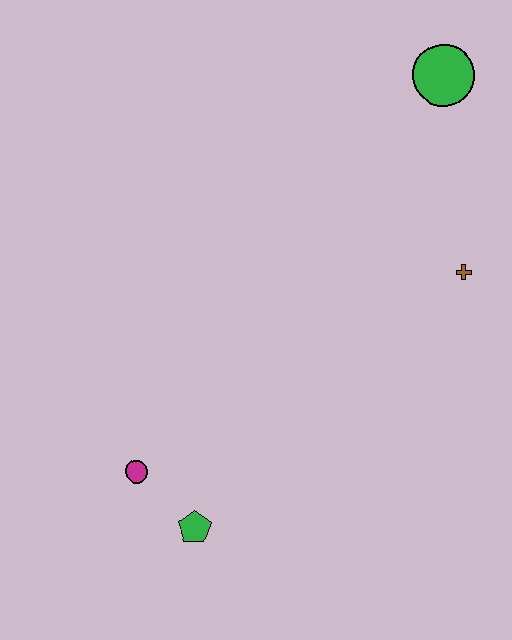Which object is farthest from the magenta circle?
The green circle is farthest from the magenta circle.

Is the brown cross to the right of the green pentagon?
Yes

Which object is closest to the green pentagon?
The magenta circle is closest to the green pentagon.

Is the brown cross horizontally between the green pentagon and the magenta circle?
No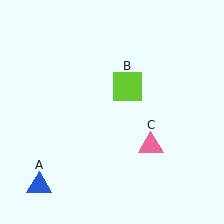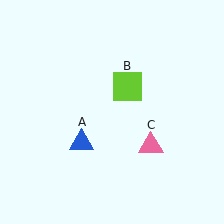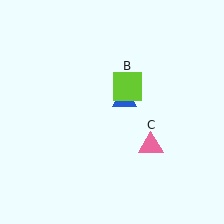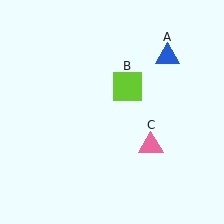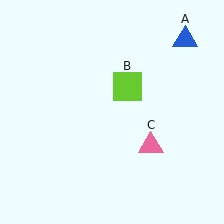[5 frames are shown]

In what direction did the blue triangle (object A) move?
The blue triangle (object A) moved up and to the right.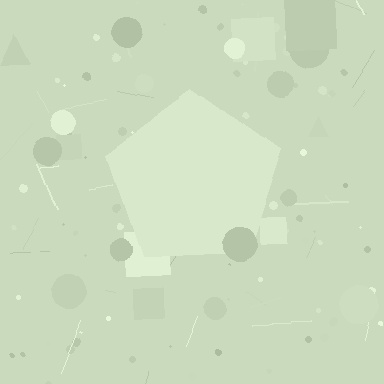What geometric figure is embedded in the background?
A pentagon is embedded in the background.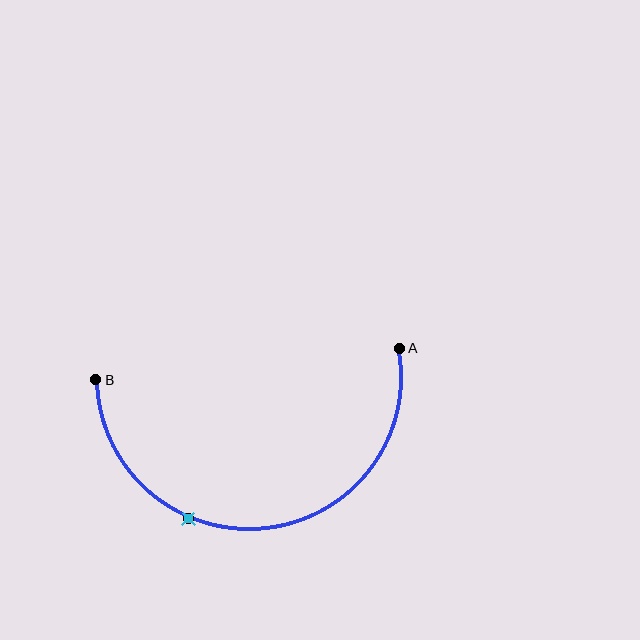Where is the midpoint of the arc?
The arc midpoint is the point on the curve farthest from the straight line joining A and B. It sits below that line.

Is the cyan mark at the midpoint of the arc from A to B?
No. The cyan mark lies on the arc but is closer to endpoint B. The arc midpoint would be at the point on the curve equidistant along the arc from both A and B.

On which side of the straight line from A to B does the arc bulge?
The arc bulges below the straight line connecting A and B.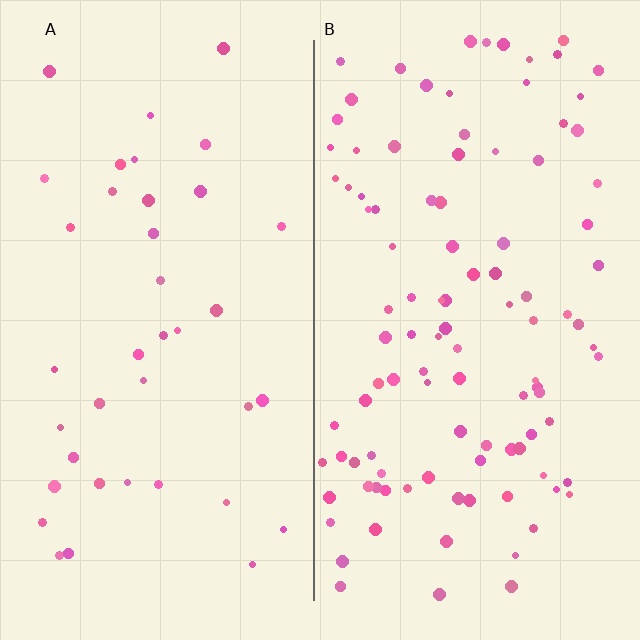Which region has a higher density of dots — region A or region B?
B (the right).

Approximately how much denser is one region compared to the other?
Approximately 2.7× — region B over region A.